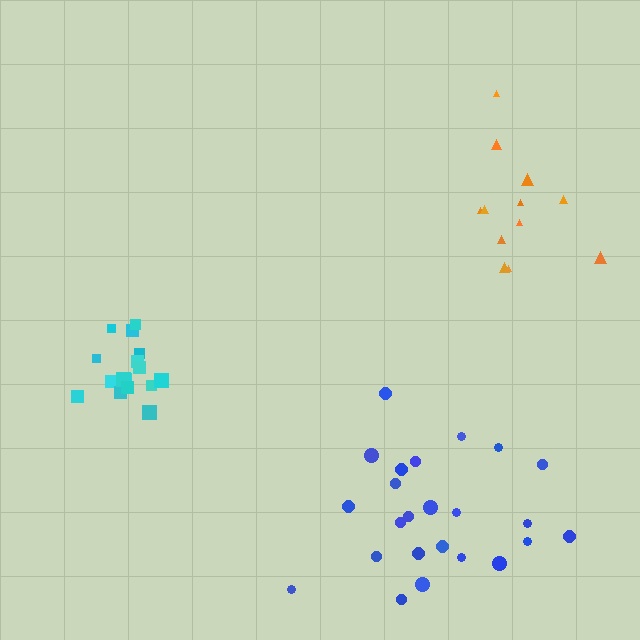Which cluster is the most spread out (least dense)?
Orange.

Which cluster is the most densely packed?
Cyan.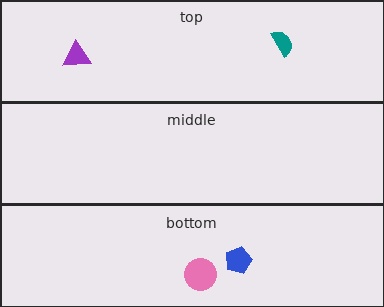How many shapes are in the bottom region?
2.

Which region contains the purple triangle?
The top region.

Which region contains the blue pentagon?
The bottom region.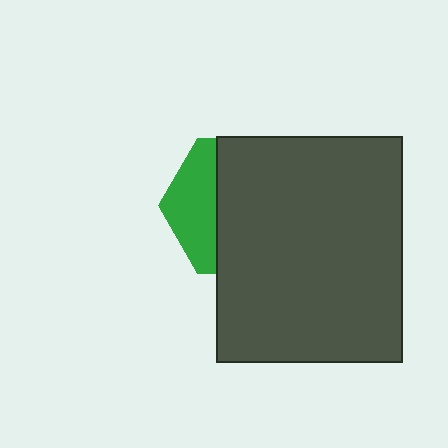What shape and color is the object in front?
The object in front is a dark gray rectangle.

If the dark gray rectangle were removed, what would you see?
You would see the complete green hexagon.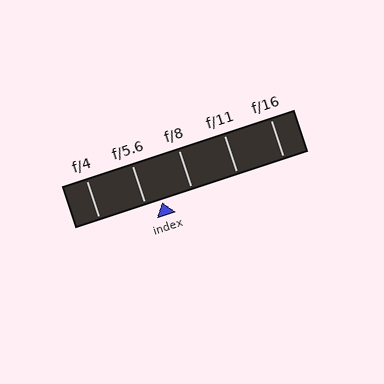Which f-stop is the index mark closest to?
The index mark is closest to f/5.6.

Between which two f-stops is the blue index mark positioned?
The index mark is between f/5.6 and f/8.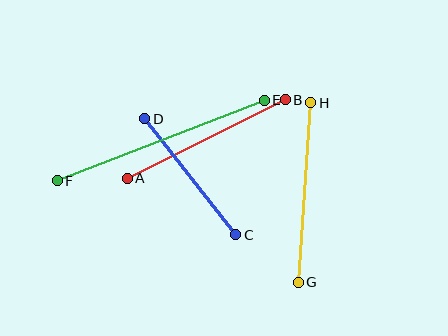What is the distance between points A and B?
The distance is approximately 176 pixels.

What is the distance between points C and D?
The distance is approximately 147 pixels.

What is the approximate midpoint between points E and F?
The midpoint is at approximately (161, 141) pixels.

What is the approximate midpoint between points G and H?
The midpoint is at approximately (305, 192) pixels.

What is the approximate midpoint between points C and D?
The midpoint is at approximately (190, 177) pixels.